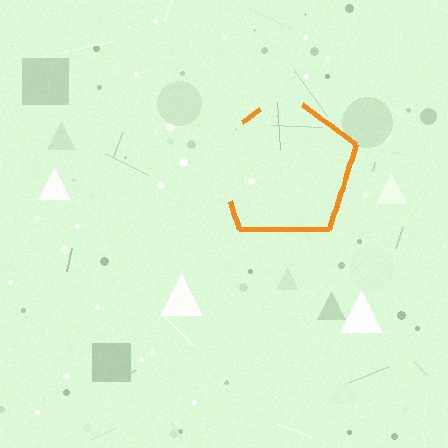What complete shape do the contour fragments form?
The contour fragments form a pentagon.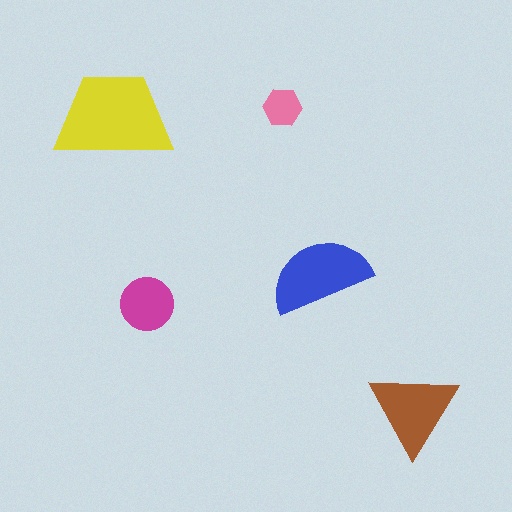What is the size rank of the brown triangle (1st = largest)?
3rd.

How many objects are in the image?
There are 5 objects in the image.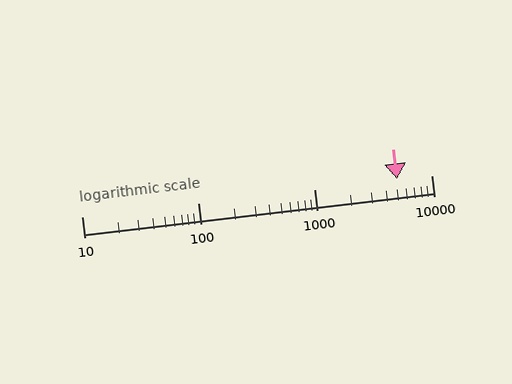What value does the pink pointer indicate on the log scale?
The pointer indicates approximately 5100.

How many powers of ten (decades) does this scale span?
The scale spans 3 decades, from 10 to 10000.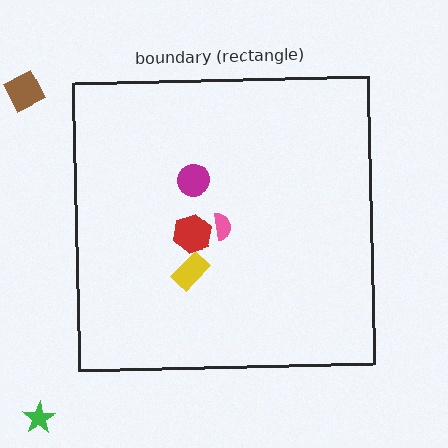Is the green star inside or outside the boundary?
Outside.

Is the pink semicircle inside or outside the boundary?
Inside.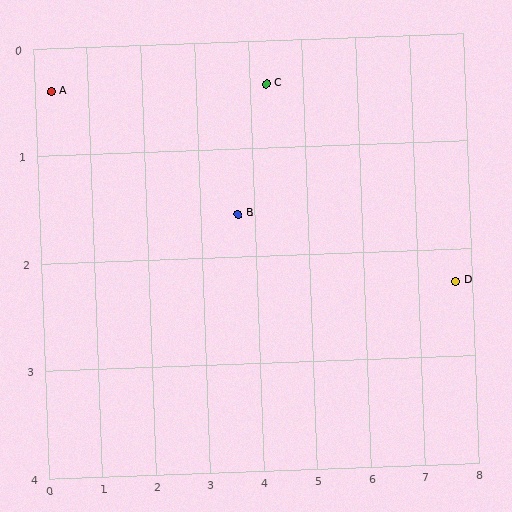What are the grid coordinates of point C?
Point C is at approximately (4.3, 0.4).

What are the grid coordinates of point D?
Point D is at approximately (7.7, 2.3).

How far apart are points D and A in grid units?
Points D and A are about 7.6 grid units apart.